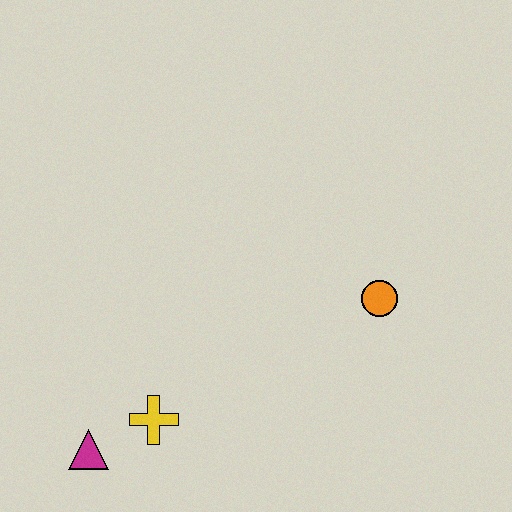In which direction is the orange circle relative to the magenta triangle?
The orange circle is to the right of the magenta triangle.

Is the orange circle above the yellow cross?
Yes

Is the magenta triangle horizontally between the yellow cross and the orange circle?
No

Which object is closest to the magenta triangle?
The yellow cross is closest to the magenta triangle.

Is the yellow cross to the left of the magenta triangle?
No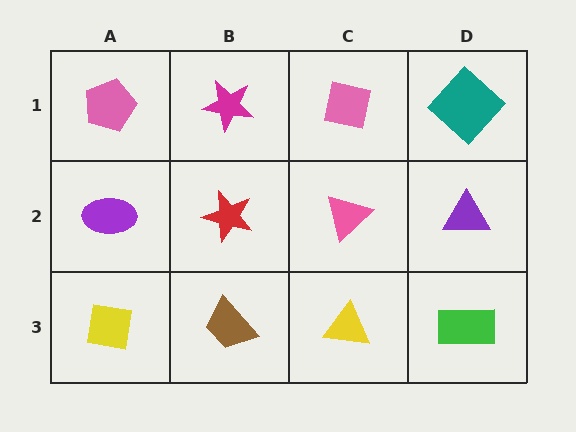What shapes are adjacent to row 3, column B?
A red star (row 2, column B), a yellow square (row 3, column A), a yellow triangle (row 3, column C).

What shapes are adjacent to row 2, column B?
A magenta star (row 1, column B), a brown trapezoid (row 3, column B), a purple ellipse (row 2, column A), a pink triangle (row 2, column C).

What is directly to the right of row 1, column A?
A magenta star.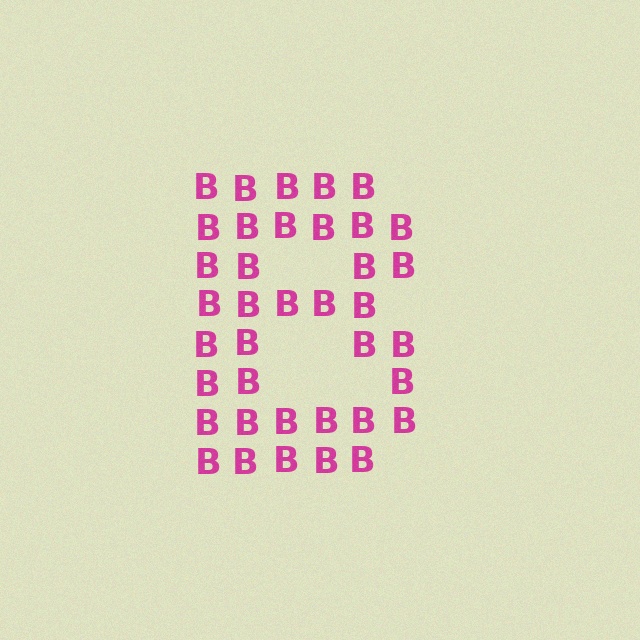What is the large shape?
The large shape is the letter B.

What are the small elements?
The small elements are letter B's.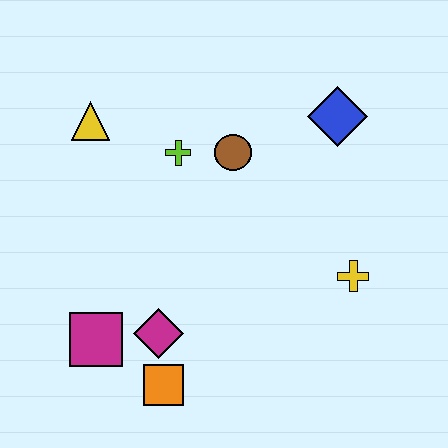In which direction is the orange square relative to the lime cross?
The orange square is below the lime cross.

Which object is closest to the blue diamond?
The brown circle is closest to the blue diamond.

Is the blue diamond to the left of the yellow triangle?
No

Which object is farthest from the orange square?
The blue diamond is farthest from the orange square.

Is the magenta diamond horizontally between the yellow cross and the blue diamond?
No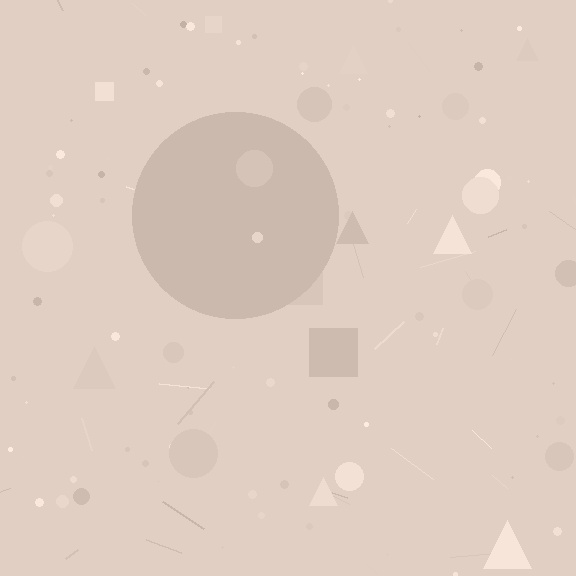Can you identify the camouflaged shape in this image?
The camouflaged shape is a circle.